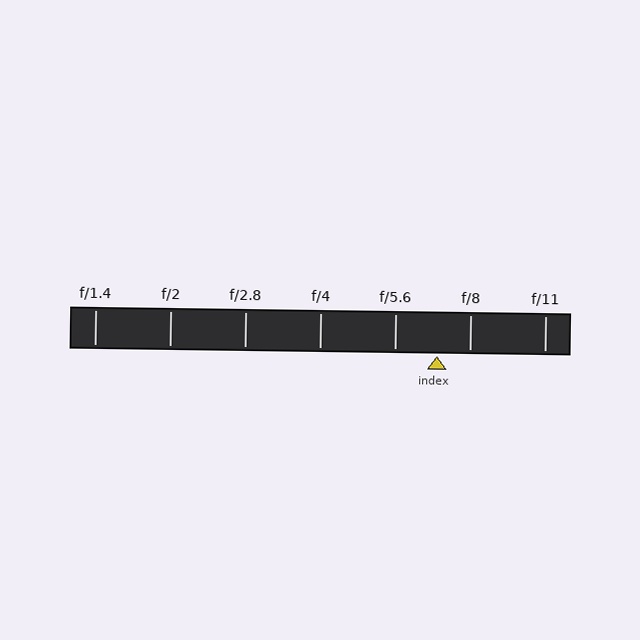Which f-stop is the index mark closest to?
The index mark is closest to f/8.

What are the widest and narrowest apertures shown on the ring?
The widest aperture shown is f/1.4 and the narrowest is f/11.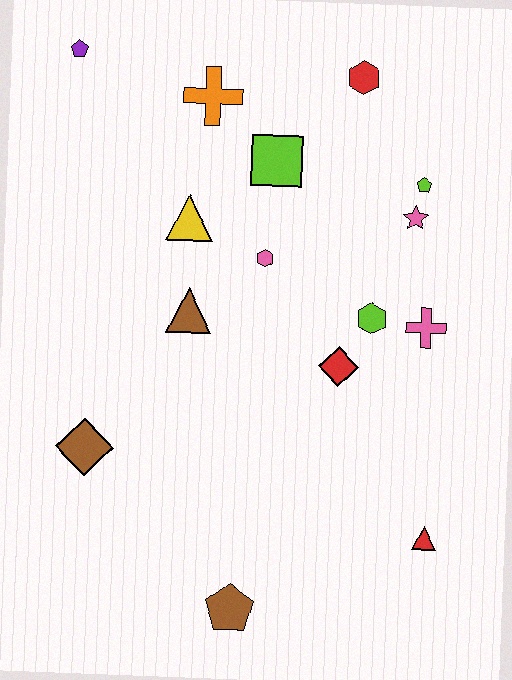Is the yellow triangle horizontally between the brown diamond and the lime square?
Yes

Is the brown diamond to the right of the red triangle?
No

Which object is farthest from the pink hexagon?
The brown pentagon is farthest from the pink hexagon.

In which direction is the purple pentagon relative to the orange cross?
The purple pentagon is to the left of the orange cross.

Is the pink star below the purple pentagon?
Yes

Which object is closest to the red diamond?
The lime hexagon is closest to the red diamond.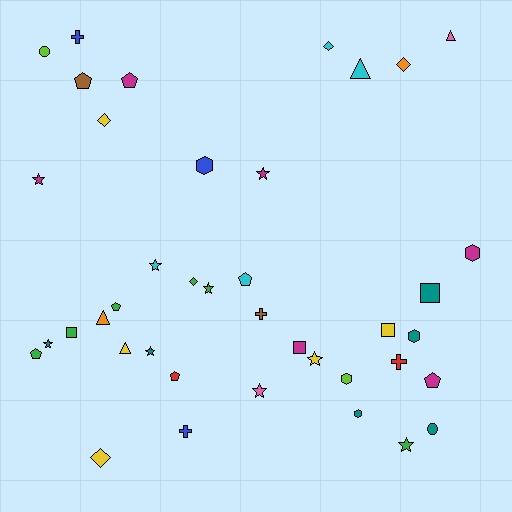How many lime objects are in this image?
There are 2 lime objects.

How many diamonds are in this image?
There are 5 diamonds.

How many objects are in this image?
There are 40 objects.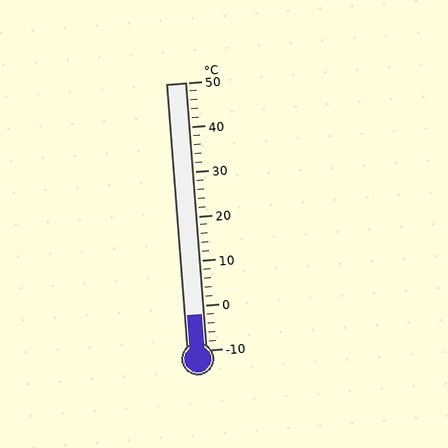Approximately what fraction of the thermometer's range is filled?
The thermometer is filled to approximately 15% of its range.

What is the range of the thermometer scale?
The thermometer scale ranges from -10°C to 50°C.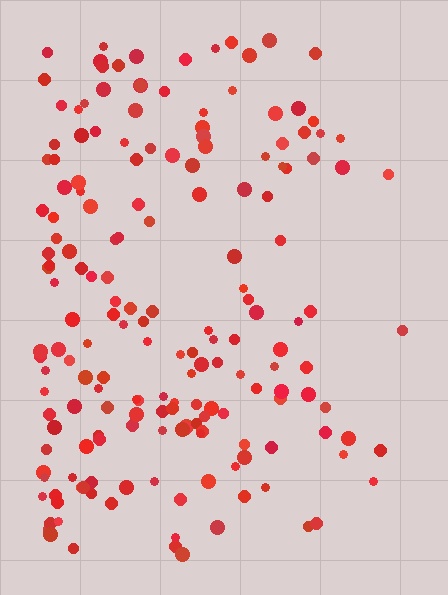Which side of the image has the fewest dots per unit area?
The right.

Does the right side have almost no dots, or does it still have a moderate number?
Still a moderate number, just noticeably fewer than the left.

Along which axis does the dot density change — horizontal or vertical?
Horizontal.